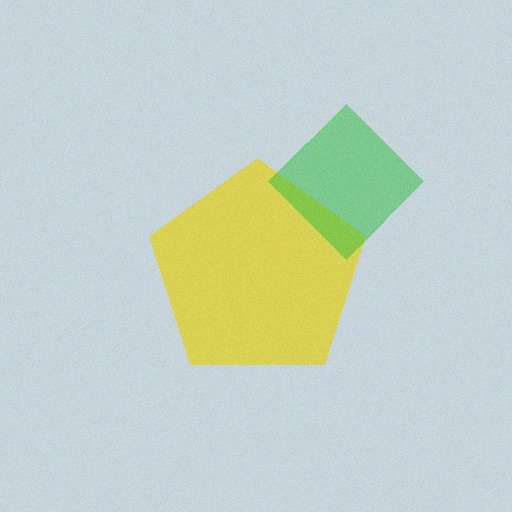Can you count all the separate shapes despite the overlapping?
Yes, there are 2 separate shapes.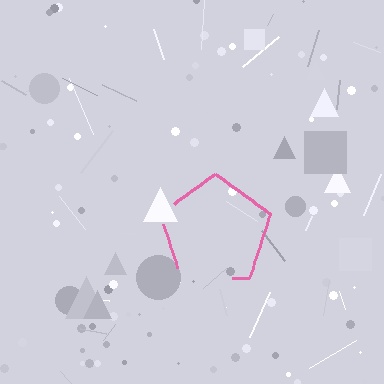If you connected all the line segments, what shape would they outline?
They would outline a pentagon.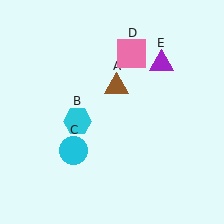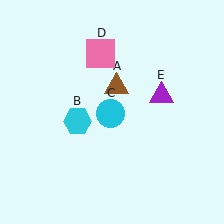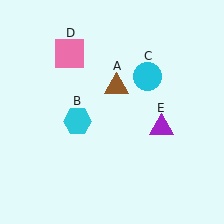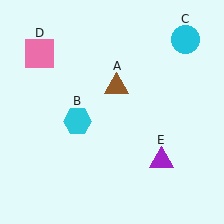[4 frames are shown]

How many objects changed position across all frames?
3 objects changed position: cyan circle (object C), pink square (object D), purple triangle (object E).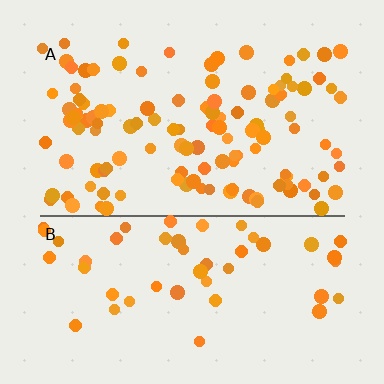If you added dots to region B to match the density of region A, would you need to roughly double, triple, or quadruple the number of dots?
Approximately double.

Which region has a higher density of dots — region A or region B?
A (the top).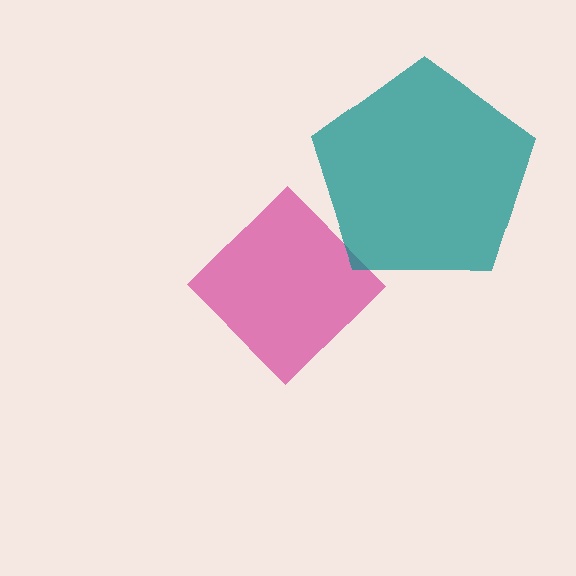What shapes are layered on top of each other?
The layered shapes are: a magenta diamond, a teal pentagon.